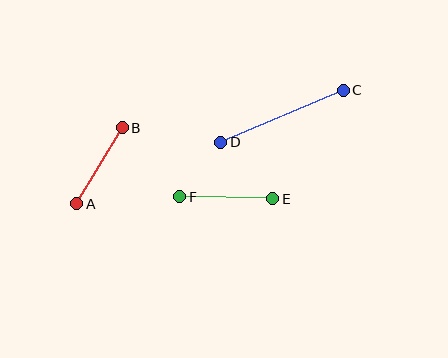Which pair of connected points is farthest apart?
Points C and D are farthest apart.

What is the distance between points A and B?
The distance is approximately 88 pixels.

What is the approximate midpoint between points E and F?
The midpoint is at approximately (226, 198) pixels.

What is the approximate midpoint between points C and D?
The midpoint is at approximately (282, 116) pixels.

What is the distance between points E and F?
The distance is approximately 93 pixels.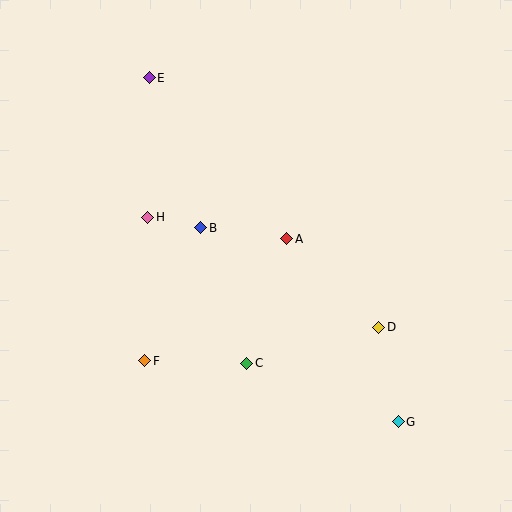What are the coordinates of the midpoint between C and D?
The midpoint between C and D is at (313, 345).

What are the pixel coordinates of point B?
Point B is at (201, 228).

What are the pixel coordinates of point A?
Point A is at (287, 239).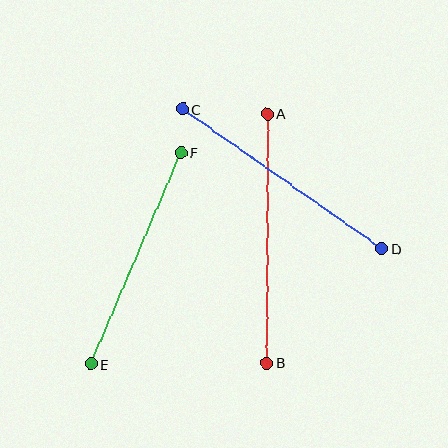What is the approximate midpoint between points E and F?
The midpoint is at approximately (136, 258) pixels.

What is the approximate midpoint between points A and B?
The midpoint is at approximately (267, 238) pixels.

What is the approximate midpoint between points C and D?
The midpoint is at approximately (282, 179) pixels.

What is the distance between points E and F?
The distance is approximately 230 pixels.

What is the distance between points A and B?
The distance is approximately 249 pixels.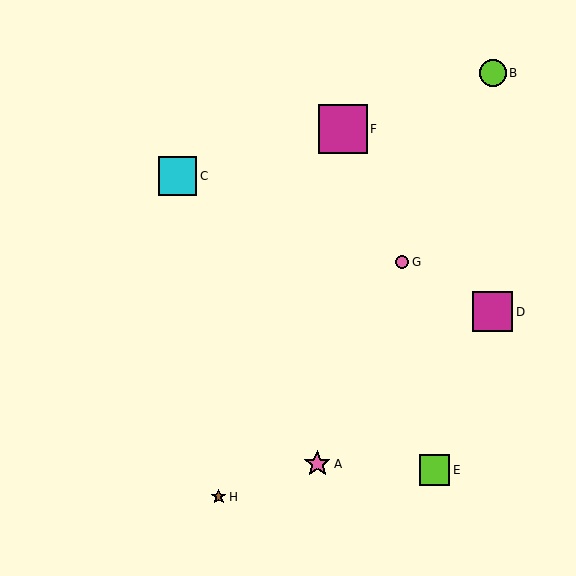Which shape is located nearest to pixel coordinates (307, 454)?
The pink star (labeled A) at (317, 464) is nearest to that location.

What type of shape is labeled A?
Shape A is a pink star.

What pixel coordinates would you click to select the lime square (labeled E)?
Click at (435, 470) to select the lime square E.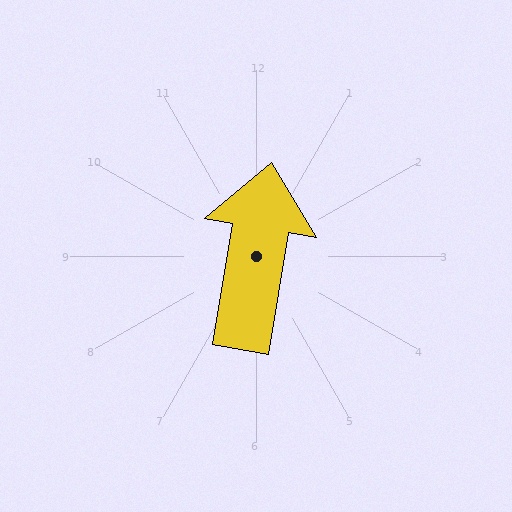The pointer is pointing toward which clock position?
Roughly 12 o'clock.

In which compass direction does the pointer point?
North.